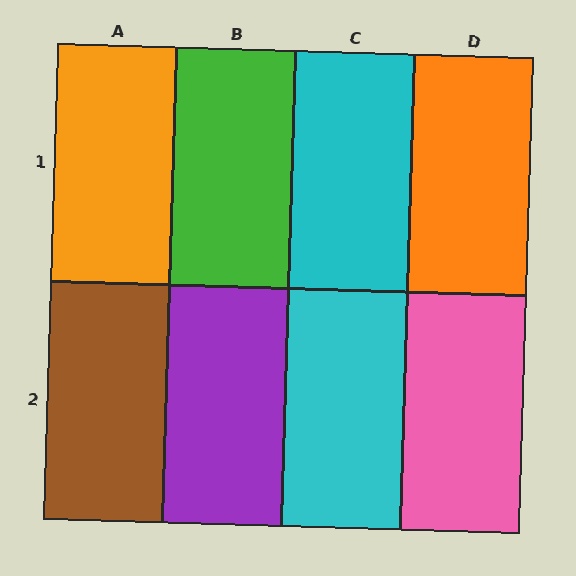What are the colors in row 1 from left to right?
Orange, green, cyan, orange.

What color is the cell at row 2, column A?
Brown.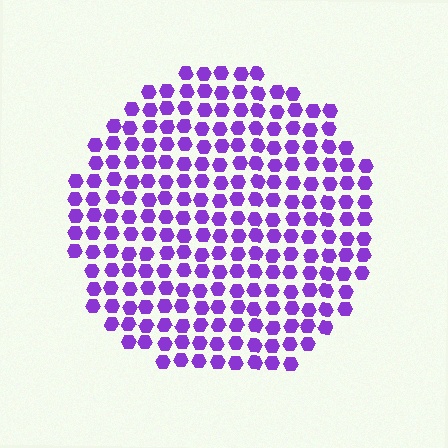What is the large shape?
The large shape is a circle.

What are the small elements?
The small elements are hexagons.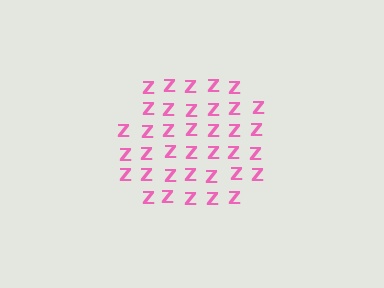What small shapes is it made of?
It is made of small letter Z's.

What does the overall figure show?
The overall figure shows a hexagon.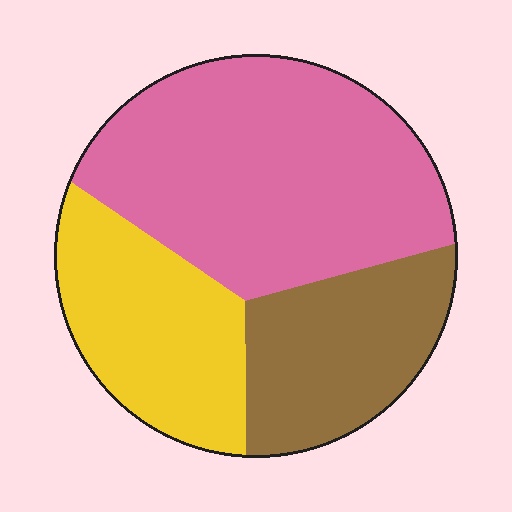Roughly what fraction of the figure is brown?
Brown covers roughly 25% of the figure.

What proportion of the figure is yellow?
Yellow takes up between a quarter and a half of the figure.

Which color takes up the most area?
Pink, at roughly 50%.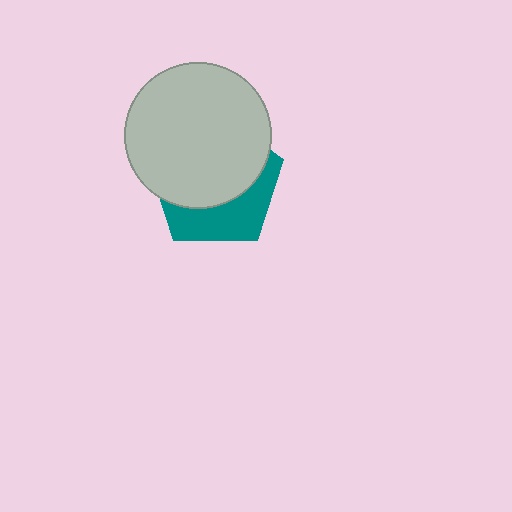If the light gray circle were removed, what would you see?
You would see the complete teal pentagon.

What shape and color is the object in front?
The object in front is a light gray circle.